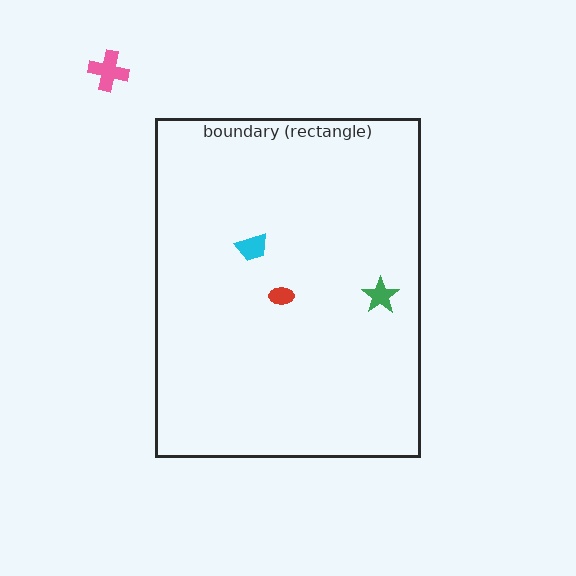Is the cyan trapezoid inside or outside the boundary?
Inside.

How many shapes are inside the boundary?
3 inside, 1 outside.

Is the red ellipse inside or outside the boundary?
Inside.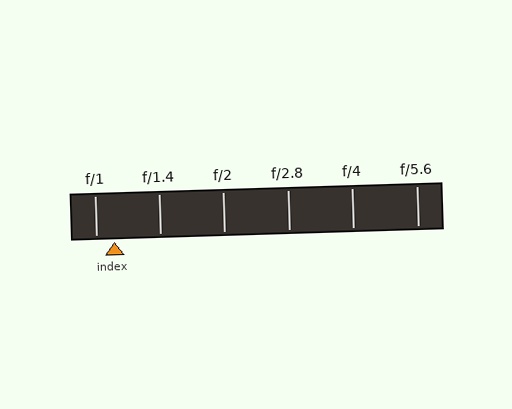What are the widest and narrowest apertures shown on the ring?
The widest aperture shown is f/1 and the narrowest is f/5.6.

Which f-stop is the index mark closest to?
The index mark is closest to f/1.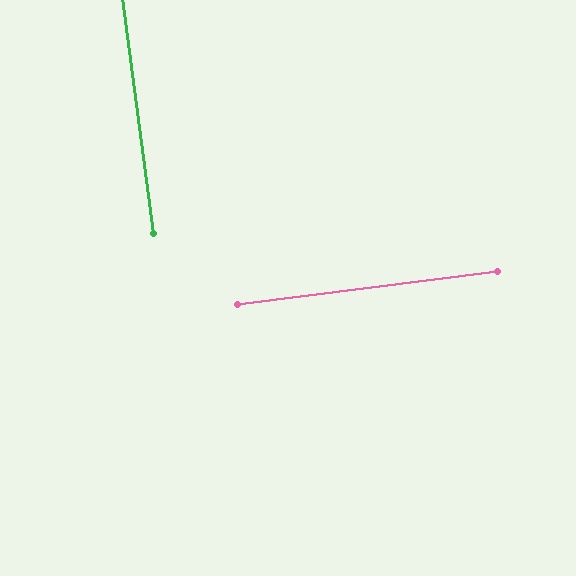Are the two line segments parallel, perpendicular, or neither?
Perpendicular — they meet at approximately 90°.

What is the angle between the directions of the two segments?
Approximately 90 degrees.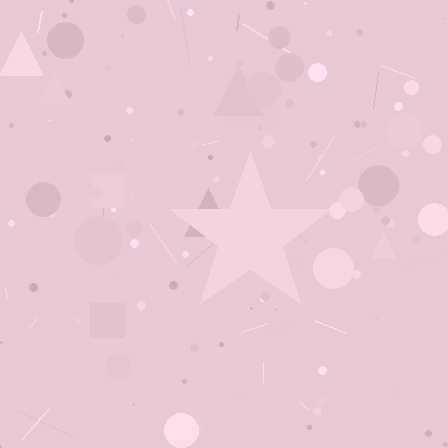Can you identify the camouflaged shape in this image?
The camouflaged shape is a star.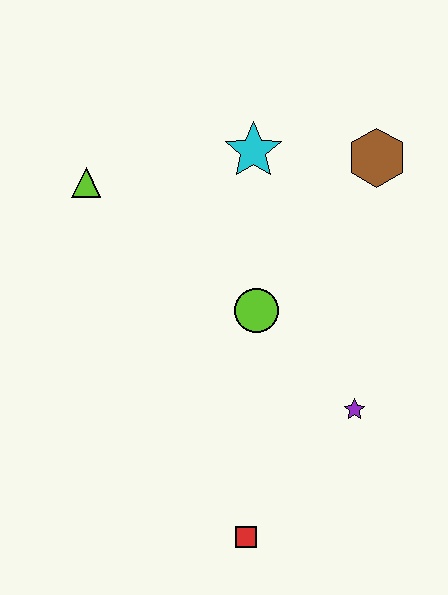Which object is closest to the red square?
The purple star is closest to the red square.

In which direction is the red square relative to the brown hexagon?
The red square is below the brown hexagon.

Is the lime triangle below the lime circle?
No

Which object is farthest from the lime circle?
The red square is farthest from the lime circle.